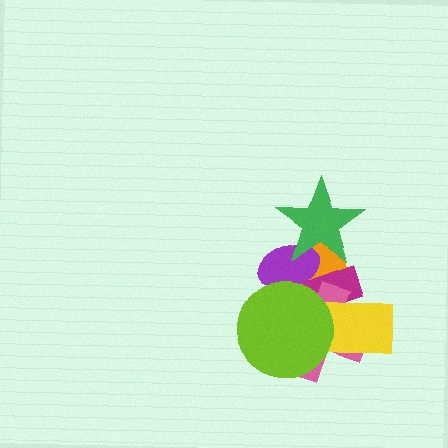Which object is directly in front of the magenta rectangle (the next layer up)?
The pink cross is directly in front of the magenta rectangle.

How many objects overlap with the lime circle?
5 objects overlap with the lime circle.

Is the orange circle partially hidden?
Yes, it is partially covered by another shape.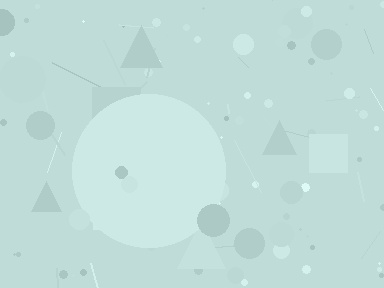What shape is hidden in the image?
A circle is hidden in the image.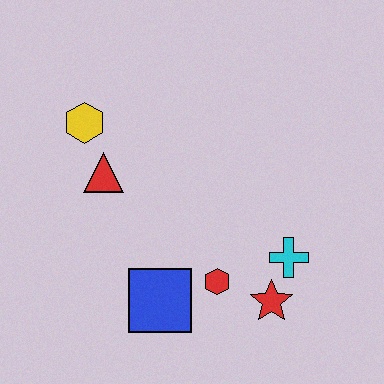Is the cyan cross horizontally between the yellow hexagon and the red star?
No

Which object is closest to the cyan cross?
The red star is closest to the cyan cross.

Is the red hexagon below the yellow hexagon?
Yes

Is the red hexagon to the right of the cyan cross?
No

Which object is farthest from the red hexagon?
The yellow hexagon is farthest from the red hexagon.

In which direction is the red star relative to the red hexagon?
The red star is to the right of the red hexagon.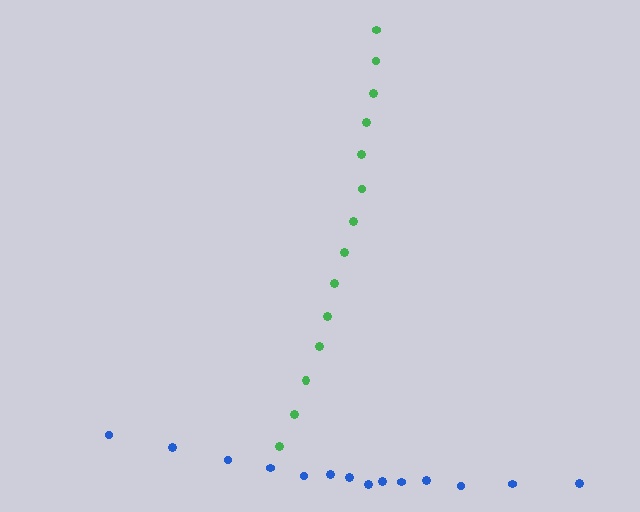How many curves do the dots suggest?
There are 2 distinct paths.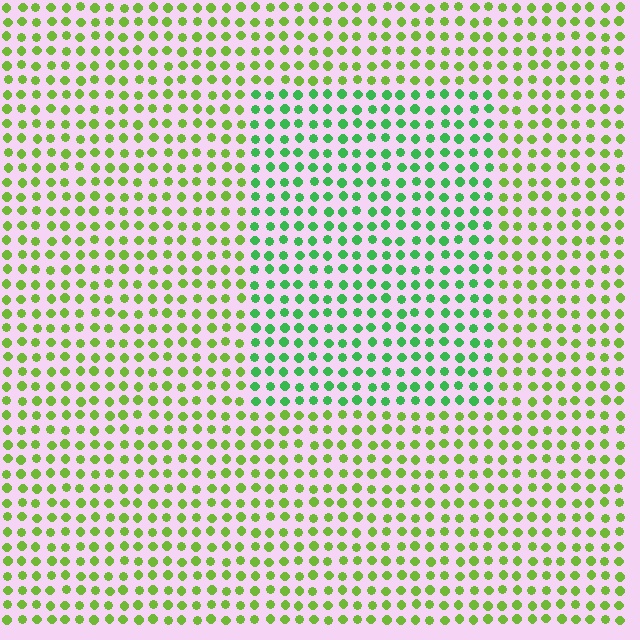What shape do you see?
I see a rectangle.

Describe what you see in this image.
The image is filled with small lime elements in a uniform arrangement. A rectangle-shaped region is visible where the elements are tinted to a slightly different hue, forming a subtle color boundary.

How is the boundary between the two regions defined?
The boundary is defined purely by a slight shift in hue (about 38 degrees). Spacing, size, and orientation are identical on both sides.